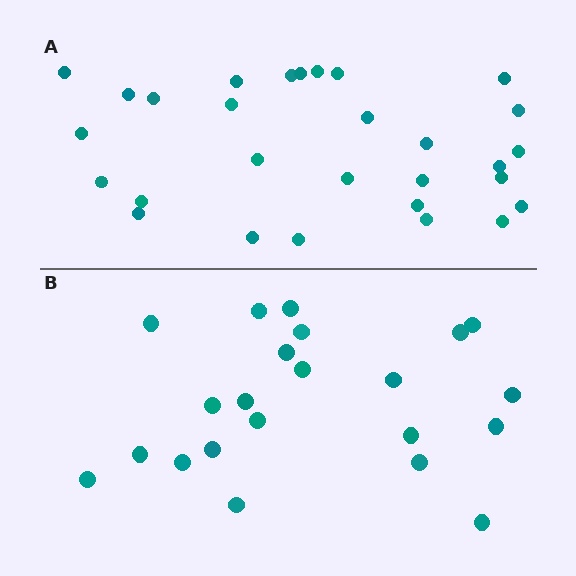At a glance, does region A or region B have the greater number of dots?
Region A (the top region) has more dots.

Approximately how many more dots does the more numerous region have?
Region A has roughly 8 or so more dots than region B.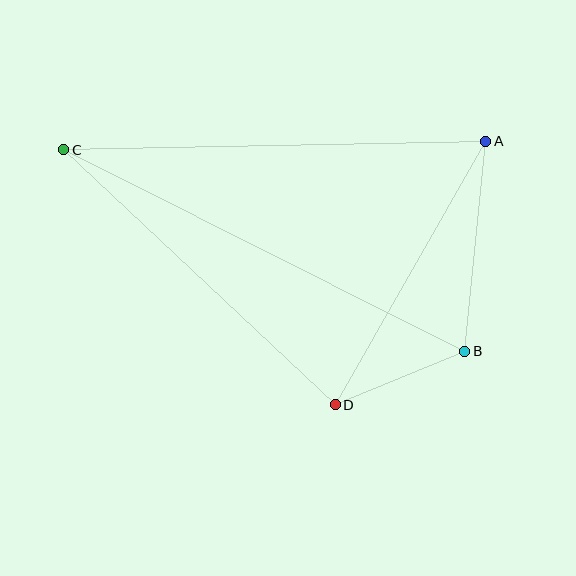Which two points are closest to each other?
Points B and D are closest to each other.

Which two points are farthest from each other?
Points B and C are farthest from each other.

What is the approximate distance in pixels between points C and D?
The distance between C and D is approximately 373 pixels.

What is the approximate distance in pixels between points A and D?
The distance between A and D is approximately 304 pixels.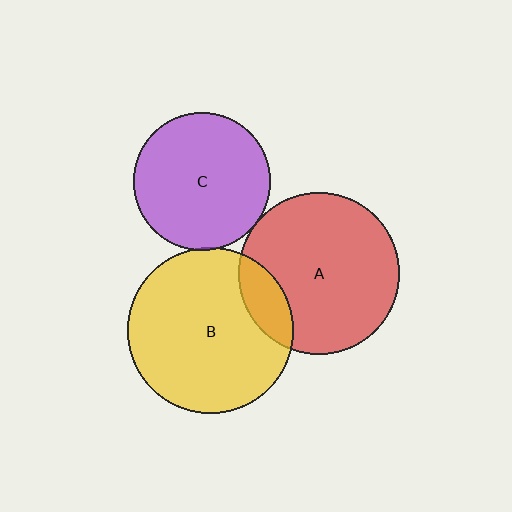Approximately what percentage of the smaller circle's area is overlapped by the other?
Approximately 5%.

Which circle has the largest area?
Circle B (yellow).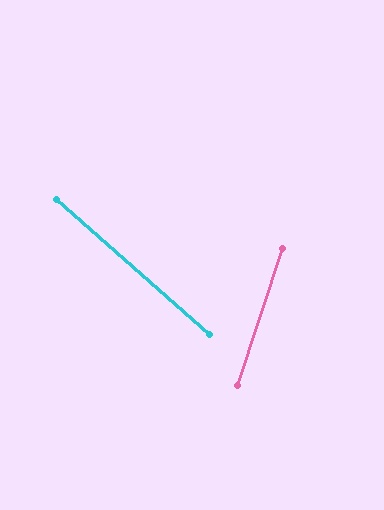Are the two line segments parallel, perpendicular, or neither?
Neither parallel nor perpendicular — they differ by about 67°.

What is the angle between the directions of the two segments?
Approximately 67 degrees.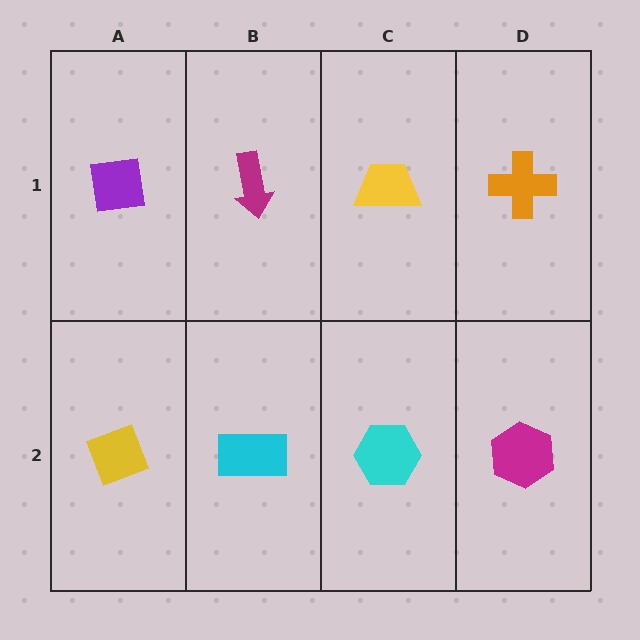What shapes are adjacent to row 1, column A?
A yellow diamond (row 2, column A), a magenta arrow (row 1, column B).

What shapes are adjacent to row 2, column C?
A yellow trapezoid (row 1, column C), a cyan rectangle (row 2, column B), a magenta hexagon (row 2, column D).